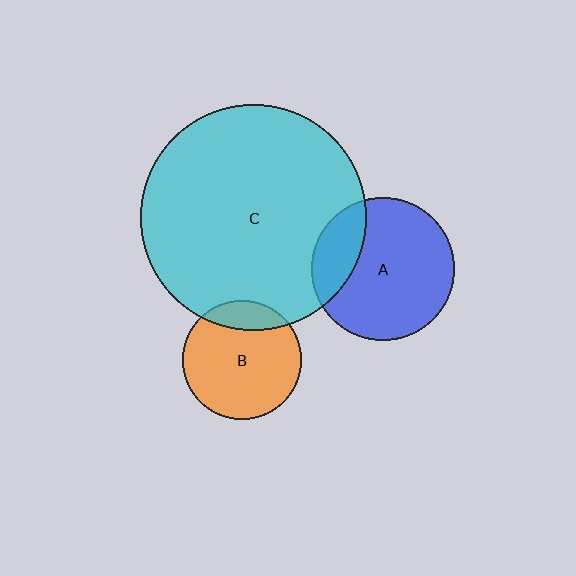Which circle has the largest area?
Circle C (cyan).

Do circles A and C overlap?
Yes.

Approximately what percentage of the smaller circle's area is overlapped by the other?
Approximately 25%.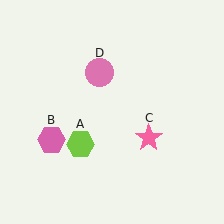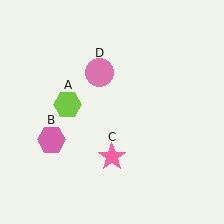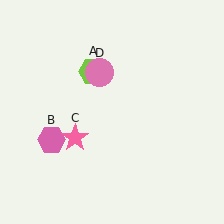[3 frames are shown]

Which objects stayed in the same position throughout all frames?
Pink hexagon (object B) and pink circle (object D) remained stationary.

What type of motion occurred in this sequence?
The lime hexagon (object A), pink star (object C) rotated clockwise around the center of the scene.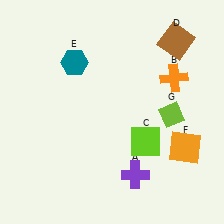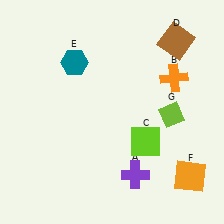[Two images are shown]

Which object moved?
The orange square (F) moved down.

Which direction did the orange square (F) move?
The orange square (F) moved down.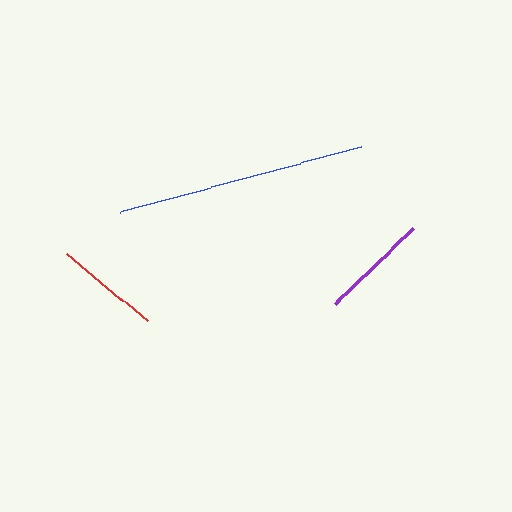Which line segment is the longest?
The blue line is the longest at approximately 250 pixels.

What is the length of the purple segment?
The purple segment is approximately 109 pixels long.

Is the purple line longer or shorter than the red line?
The purple line is longer than the red line.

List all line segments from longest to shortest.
From longest to shortest: blue, purple, red.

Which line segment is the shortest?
The red line is the shortest at approximately 105 pixels.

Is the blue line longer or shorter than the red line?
The blue line is longer than the red line.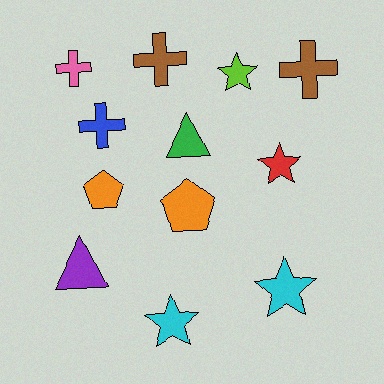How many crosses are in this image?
There are 4 crosses.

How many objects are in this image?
There are 12 objects.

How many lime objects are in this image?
There is 1 lime object.